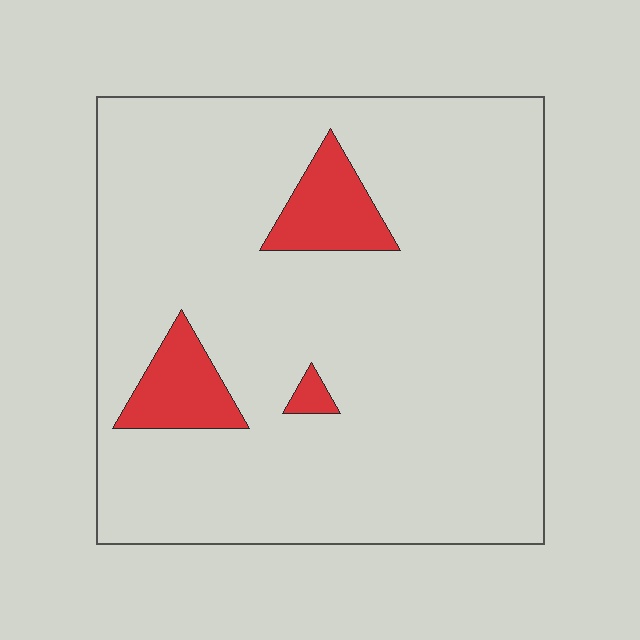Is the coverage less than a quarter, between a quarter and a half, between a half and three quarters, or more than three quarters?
Less than a quarter.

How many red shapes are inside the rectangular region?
3.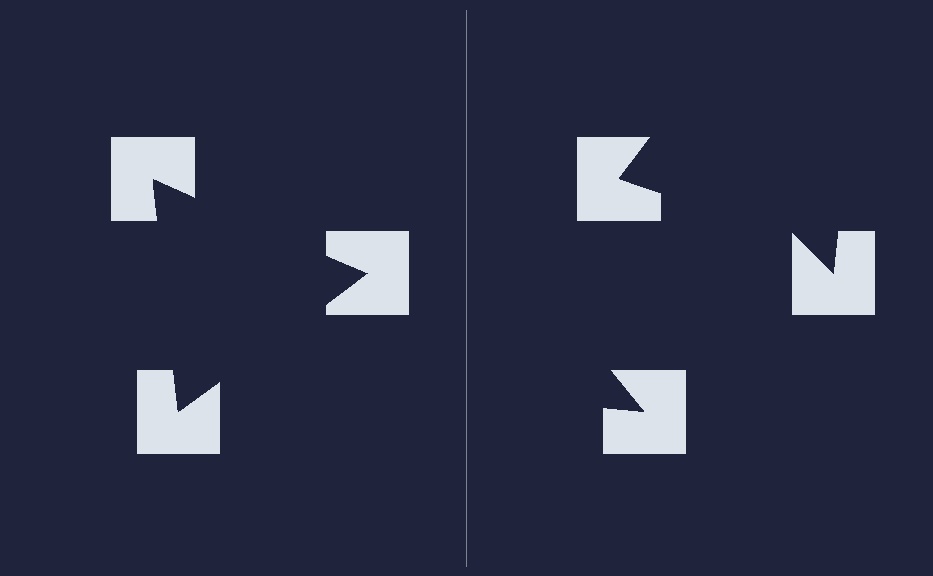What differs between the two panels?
The notched squares are positioned identically on both sides; only the wedge orientations differ. On the left they align to a triangle; on the right they are misaligned.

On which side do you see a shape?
An illusory triangle appears on the left side. On the right side the wedge cuts are rotated, so no coherent shape forms.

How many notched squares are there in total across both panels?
6 — 3 on each side.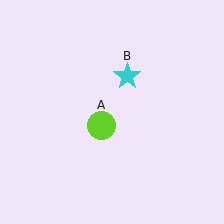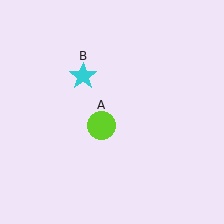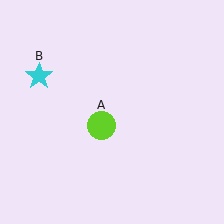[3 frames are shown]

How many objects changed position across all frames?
1 object changed position: cyan star (object B).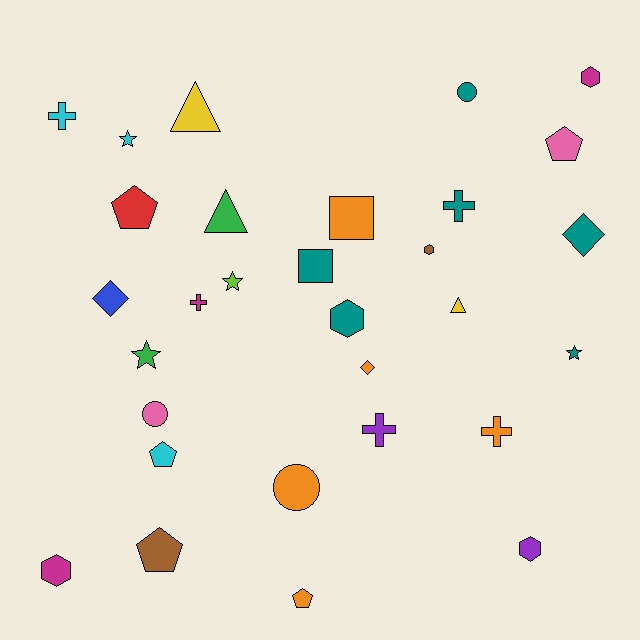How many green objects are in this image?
There are 2 green objects.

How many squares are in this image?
There are 2 squares.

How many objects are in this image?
There are 30 objects.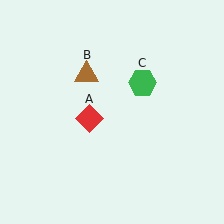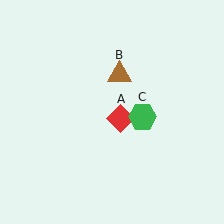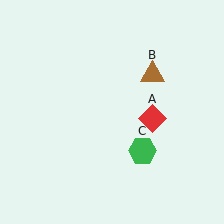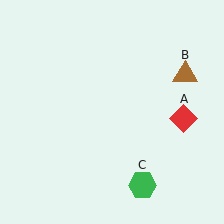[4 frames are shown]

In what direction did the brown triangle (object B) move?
The brown triangle (object B) moved right.